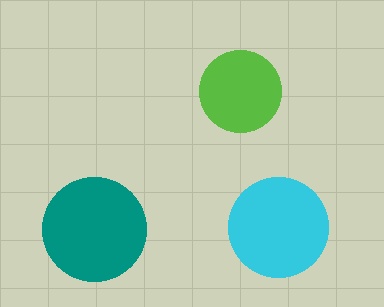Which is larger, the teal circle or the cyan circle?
The teal one.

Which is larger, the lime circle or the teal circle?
The teal one.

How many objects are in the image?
There are 3 objects in the image.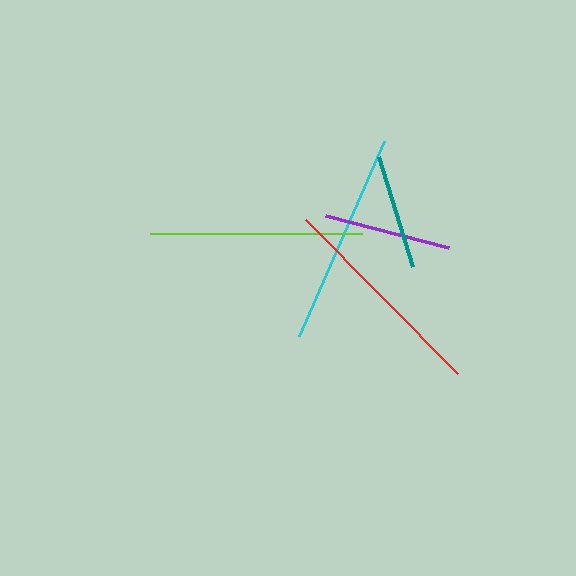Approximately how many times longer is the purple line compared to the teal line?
The purple line is approximately 1.1 times the length of the teal line.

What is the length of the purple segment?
The purple segment is approximately 127 pixels long.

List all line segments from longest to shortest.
From longest to shortest: red, cyan, lime, purple, teal.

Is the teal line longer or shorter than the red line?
The red line is longer than the teal line.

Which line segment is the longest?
The red line is the longest at approximately 217 pixels.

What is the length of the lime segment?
The lime segment is approximately 213 pixels long.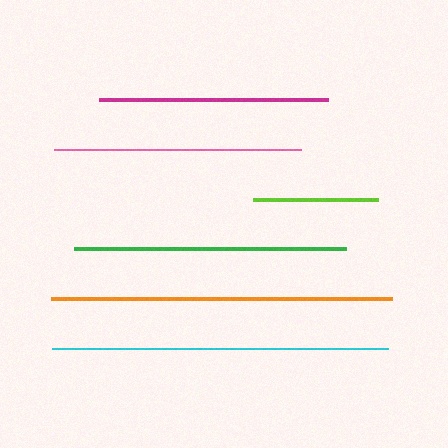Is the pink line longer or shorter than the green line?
The green line is longer than the pink line.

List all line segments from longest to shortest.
From longest to shortest: orange, cyan, green, pink, magenta, lime.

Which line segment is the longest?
The orange line is the longest at approximately 341 pixels.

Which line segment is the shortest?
The lime line is the shortest at approximately 124 pixels.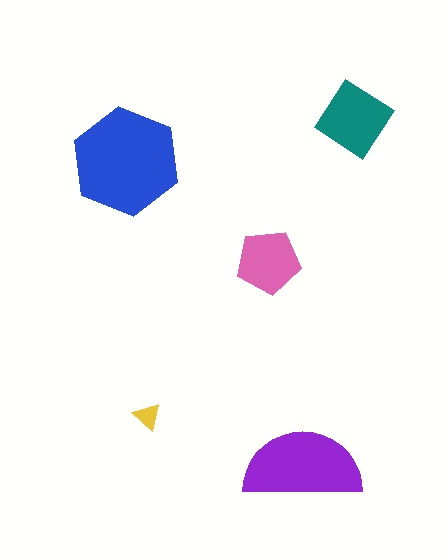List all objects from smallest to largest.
The yellow triangle, the pink pentagon, the teal diamond, the purple semicircle, the blue hexagon.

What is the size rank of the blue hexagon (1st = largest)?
1st.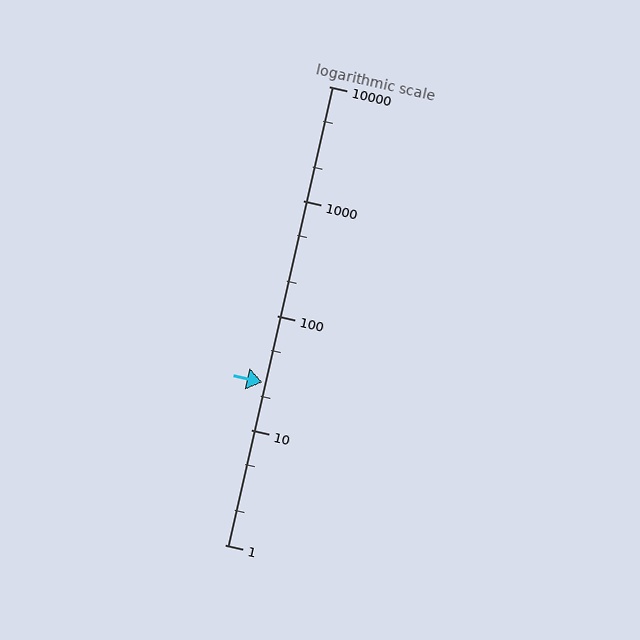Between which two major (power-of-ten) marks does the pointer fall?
The pointer is between 10 and 100.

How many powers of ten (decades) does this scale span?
The scale spans 4 decades, from 1 to 10000.